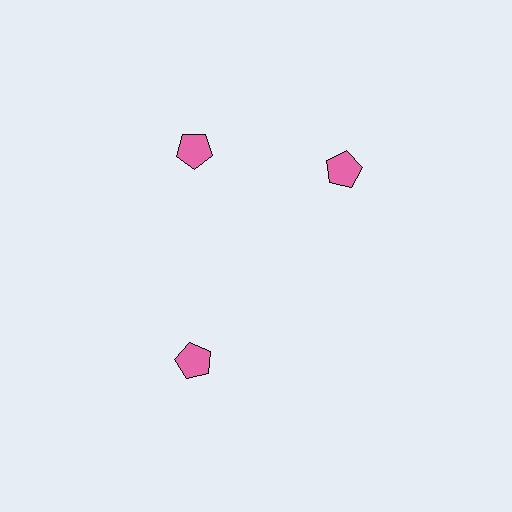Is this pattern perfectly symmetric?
No. The 3 pink pentagons are arranged in a ring, but one element near the 3 o'clock position is rotated out of alignment along the ring, breaking the 3-fold rotational symmetry.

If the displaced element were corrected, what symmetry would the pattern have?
It would have 3-fold rotational symmetry — the pattern would map onto itself every 120 degrees.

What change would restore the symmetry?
The symmetry would be restored by rotating it back into even spacing with its neighbors so that all 3 pentagons sit at equal angles and equal distance from the center.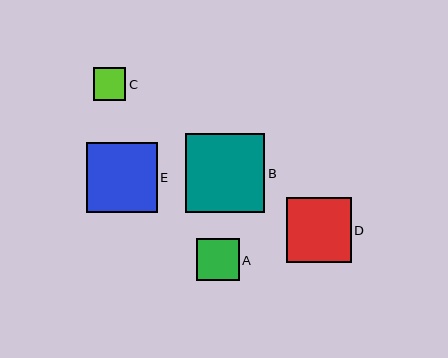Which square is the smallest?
Square C is the smallest with a size of approximately 32 pixels.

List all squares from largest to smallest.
From largest to smallest: B, E, D, A, C.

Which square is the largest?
Square B is the largest with a size of approximately 79 pixels.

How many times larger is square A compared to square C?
Square A is approximately 1.3 times the size of square C.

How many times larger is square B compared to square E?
Square B is approximately 1.1 times the size of square E.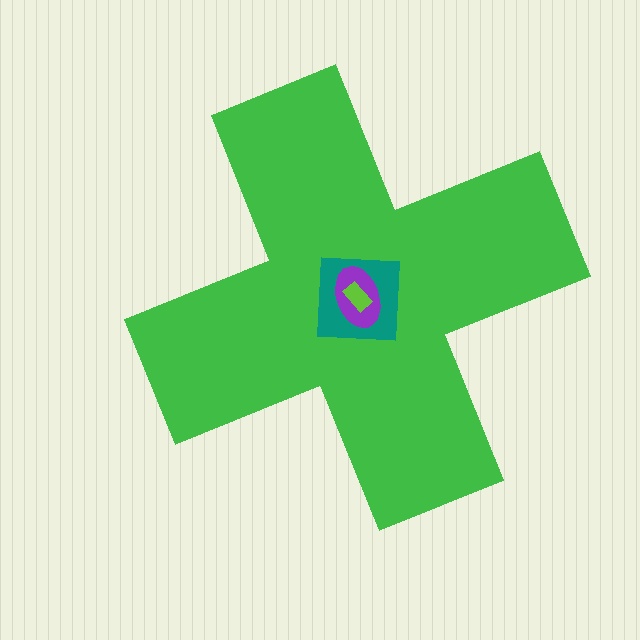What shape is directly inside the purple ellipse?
The lime rectangle.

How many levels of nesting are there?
4.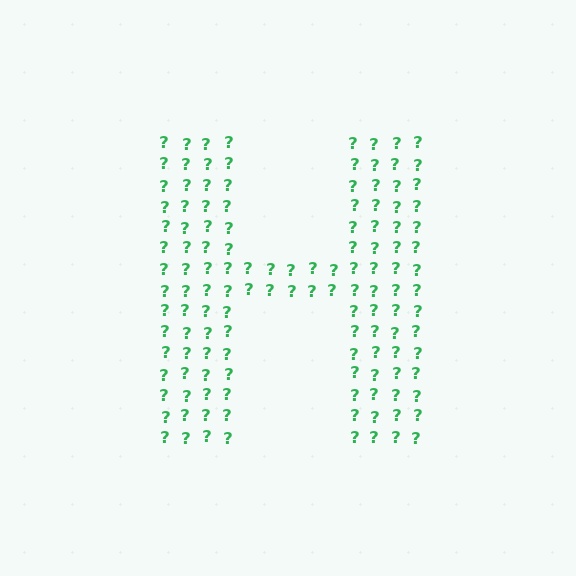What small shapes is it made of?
It is made of small question marks.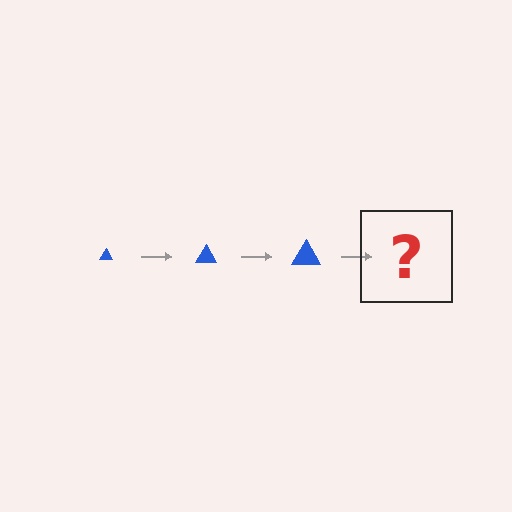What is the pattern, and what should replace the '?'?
The pattern is that the triangle gets progressively larger each step. The '?' should be a blue triangle, larger than the previous one.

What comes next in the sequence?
The next element should be a blue triangle, larger than the previous one.